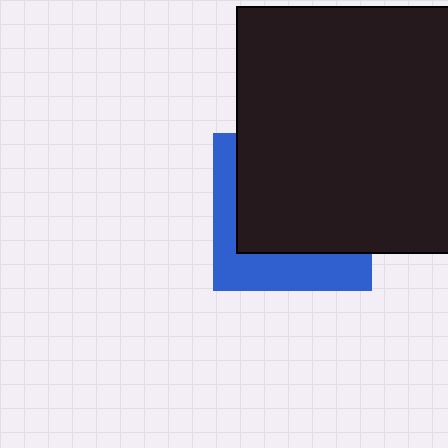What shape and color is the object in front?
The object in front is a black rectangle.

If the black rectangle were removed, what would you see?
You would see the complete blue square.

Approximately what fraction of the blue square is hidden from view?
Roughly 65% of the blue square is hidden behind the black rectangle.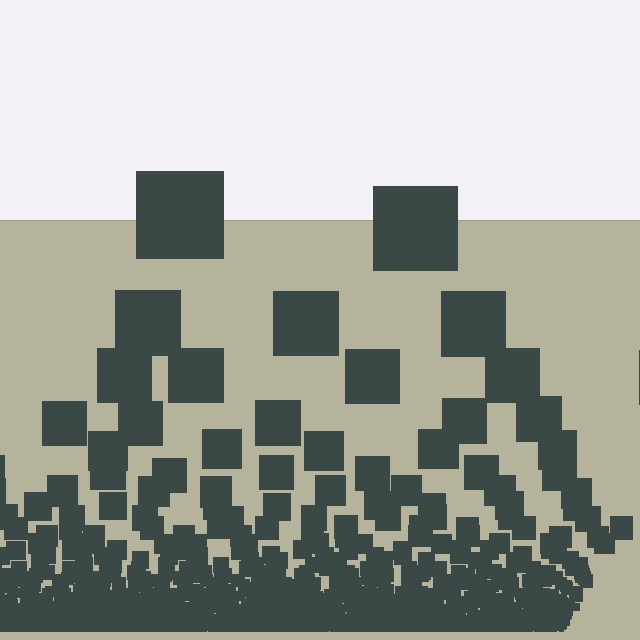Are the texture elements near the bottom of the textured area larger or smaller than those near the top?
Smaller. The gradient is inverted — elements near the bottom are smaller and denser.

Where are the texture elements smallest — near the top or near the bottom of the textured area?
Near the bottom.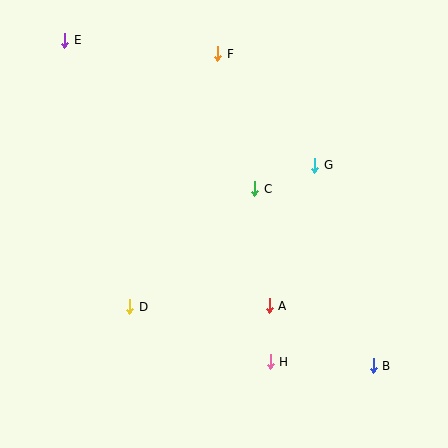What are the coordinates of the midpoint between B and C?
The midpoint between B and C is at (314, 277).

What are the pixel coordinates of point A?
Point A is at (269, 306).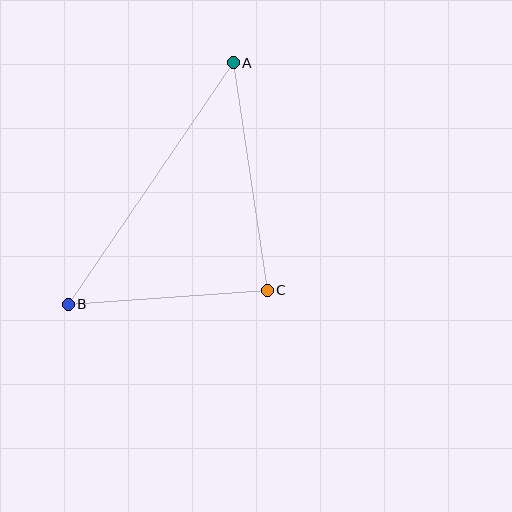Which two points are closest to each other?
Points B and C are closest to each other.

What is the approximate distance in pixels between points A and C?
The distance between A and C is approximately 230 pixels.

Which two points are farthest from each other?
Points A and B are farthest from each other.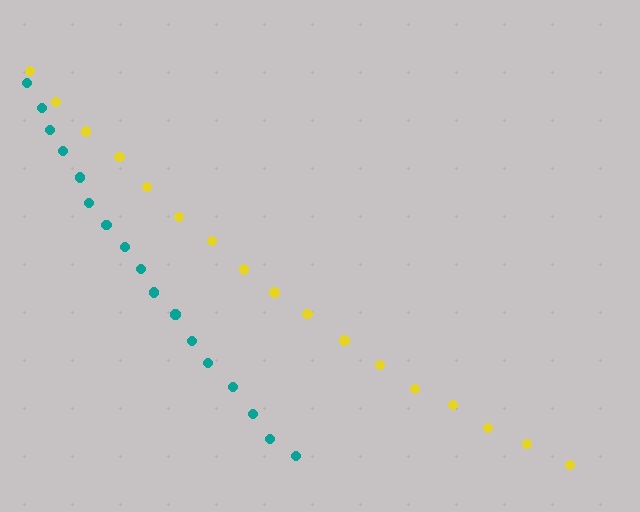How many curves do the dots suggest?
There are 2 distinct paths.